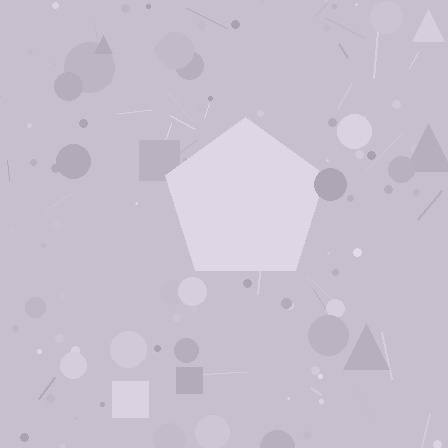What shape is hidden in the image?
A pentagon is hidden in the image.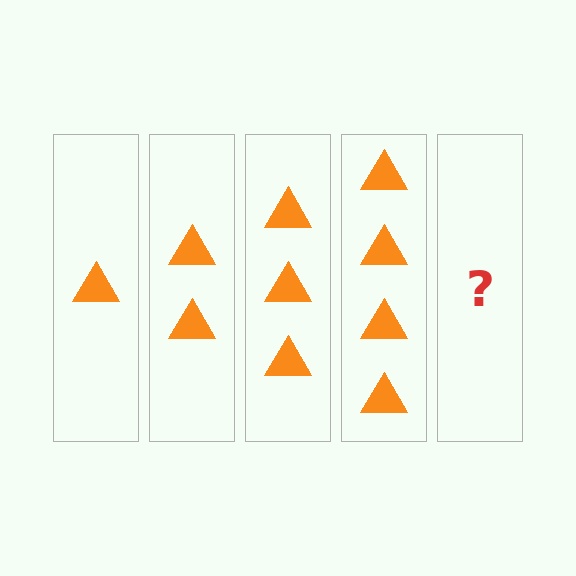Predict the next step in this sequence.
The next step is 5 triangles.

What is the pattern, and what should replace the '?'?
The pattern is that each step adds one more triangle. The '?' should be 5 triangles.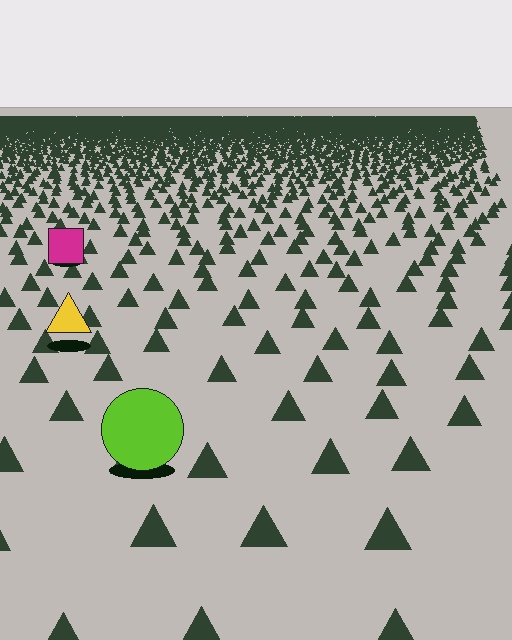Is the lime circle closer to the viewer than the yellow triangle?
Yes. The lime circle is closer — you can tell from the texture gradient: the ground texture is coarser near it.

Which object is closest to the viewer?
The lime circle is closest. The texture marks near it are larger and more spread out.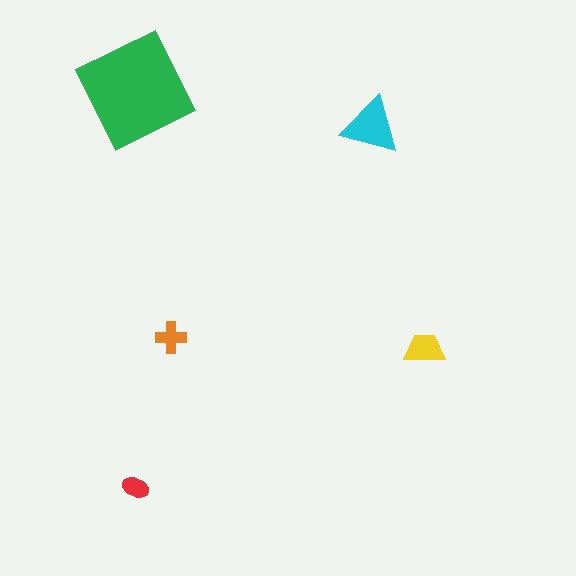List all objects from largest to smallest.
The green diamond, the cyan triangle, the yellow trapezoid, the orange cross, the red ellipse.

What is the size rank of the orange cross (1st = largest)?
4th.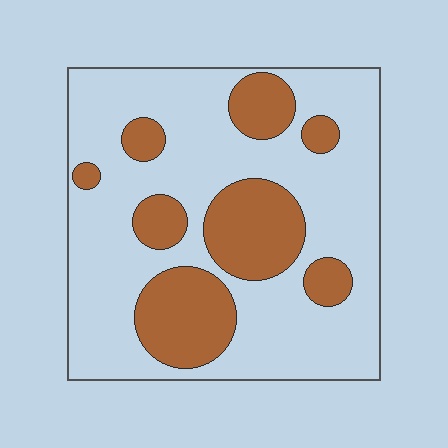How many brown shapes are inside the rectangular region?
8.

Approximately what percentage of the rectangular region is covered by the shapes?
Approximately 30%.